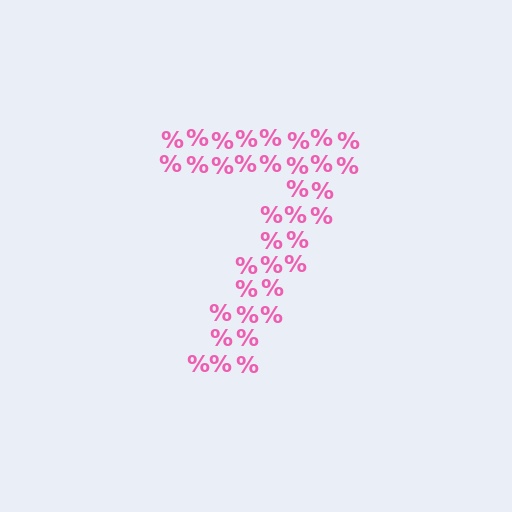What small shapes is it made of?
It is made of small percent signs.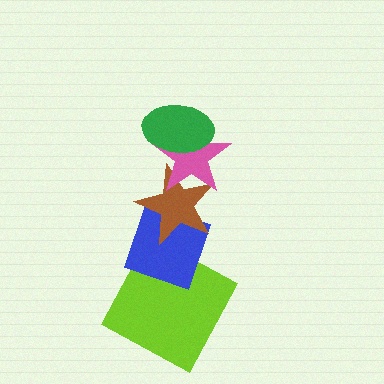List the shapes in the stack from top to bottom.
From top to bottom: the green ellipse, the pink star, the brown star, the blue diamond, the lime square.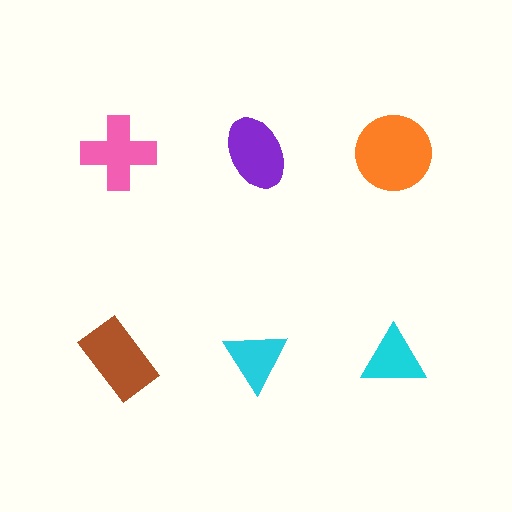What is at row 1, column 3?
An orange circle.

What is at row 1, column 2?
A purple ellipse.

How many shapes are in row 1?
3 shapes.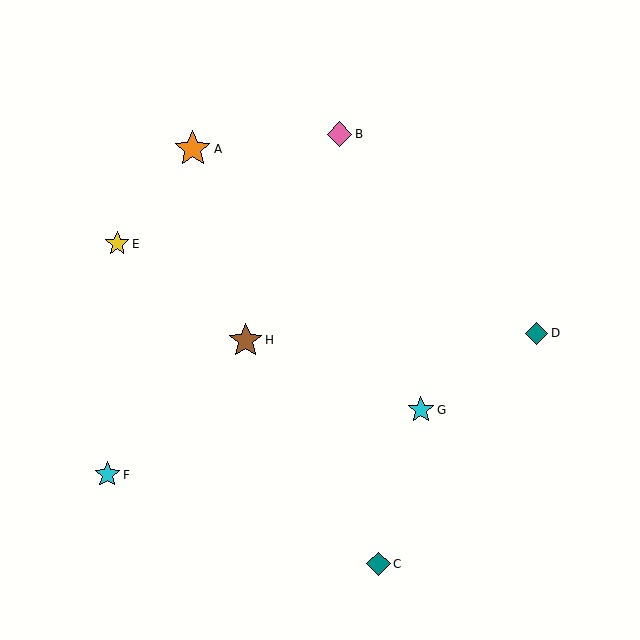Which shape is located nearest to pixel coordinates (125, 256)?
The yellow star (labeled E) at (117, 244) is nearest to that location.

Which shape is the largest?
The orange star (labeled A) is the largest.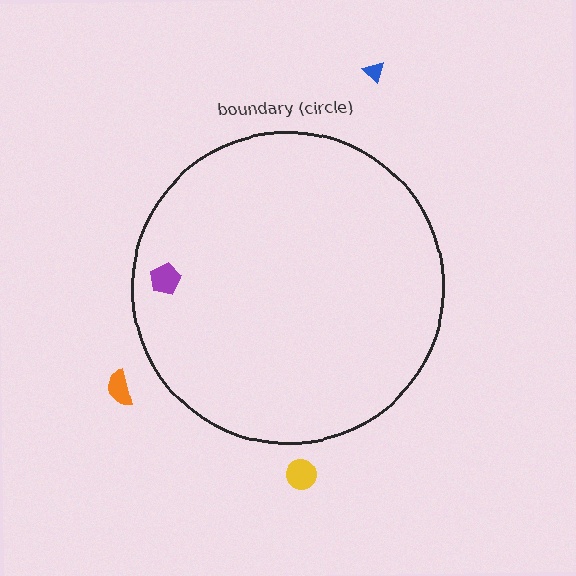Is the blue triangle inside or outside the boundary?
Outside.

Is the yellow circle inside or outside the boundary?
Outside.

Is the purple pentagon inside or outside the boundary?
Inside.